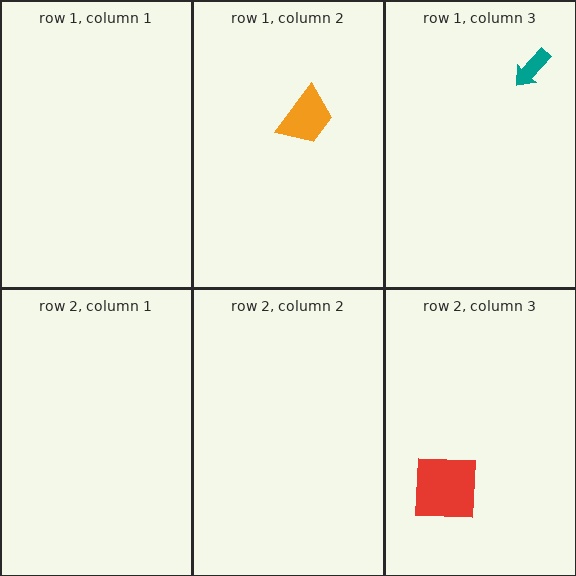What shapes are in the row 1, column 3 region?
The teal arrow.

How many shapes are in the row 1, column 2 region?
1.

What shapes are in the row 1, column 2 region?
The orange trapezoid.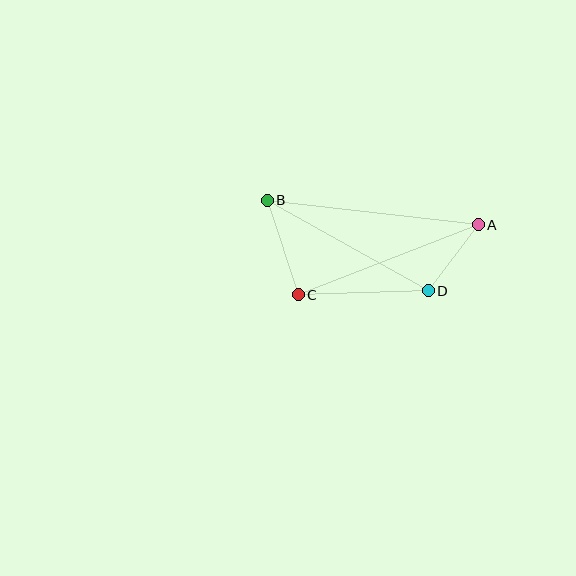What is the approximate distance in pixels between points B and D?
The distance between B and D is approximately 185 pixels.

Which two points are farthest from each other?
Points A and B are farthest from each other.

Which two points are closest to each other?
Points A and D are closest to each other.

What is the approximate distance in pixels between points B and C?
The distance between B and C is approximately 99 pixels.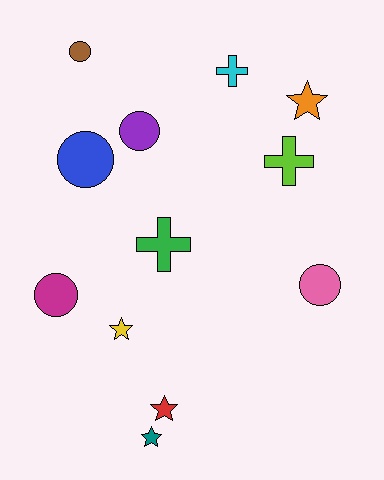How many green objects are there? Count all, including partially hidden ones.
There is 1 green object.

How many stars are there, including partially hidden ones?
There are 4 stars.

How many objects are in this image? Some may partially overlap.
There are 12 objects.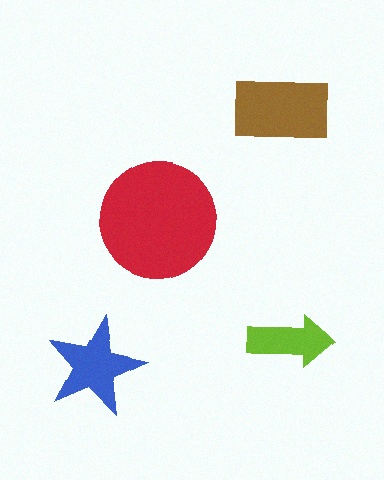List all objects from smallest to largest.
The lime arrow, the blue star, the brown rectangle, the red circle.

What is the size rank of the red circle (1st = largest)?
1st.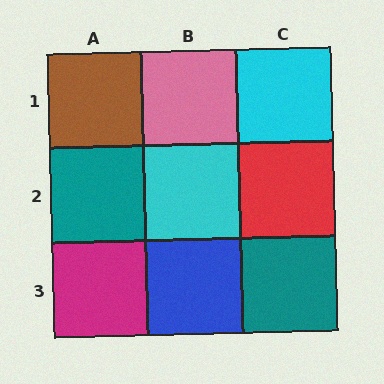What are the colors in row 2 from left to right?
Teal, cyan, red.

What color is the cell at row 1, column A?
Brown.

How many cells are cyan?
2 cells are cyan.